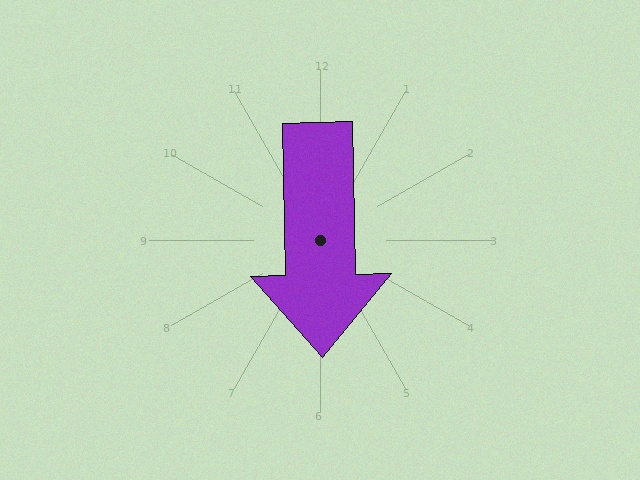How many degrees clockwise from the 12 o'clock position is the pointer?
Approximately 179 degrees.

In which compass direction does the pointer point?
South.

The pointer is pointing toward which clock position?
Roughly 6 o'clock.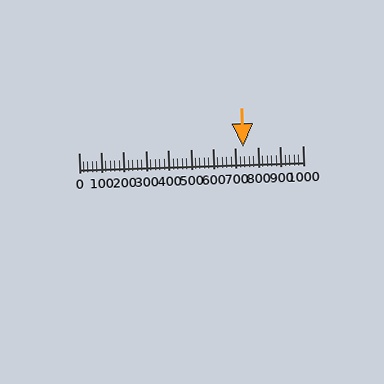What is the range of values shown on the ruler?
The ruler shows values from 0 to 1000.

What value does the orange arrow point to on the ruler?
The orange arrow points to approximately 736.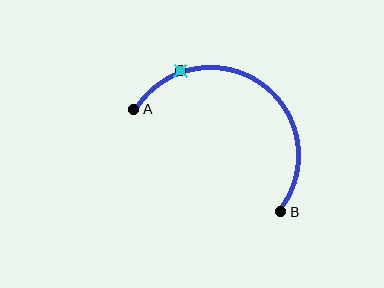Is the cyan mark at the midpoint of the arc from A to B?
No. The cyan mark lies on the arc but is closer to endpoint A. The arc midpoint would be at the point on the curve equidistant along the arc from both A and B.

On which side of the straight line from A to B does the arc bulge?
The arc bulges above and to the right of the straight line connecting A and B.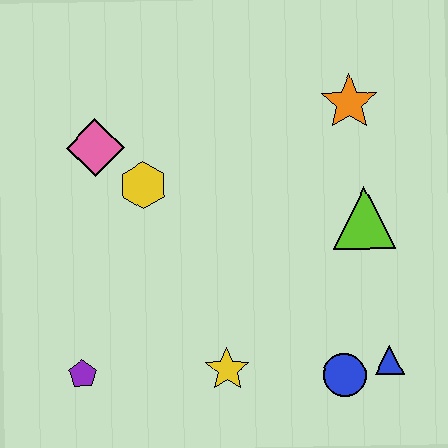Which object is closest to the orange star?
The lime triangle is closest to the orange star.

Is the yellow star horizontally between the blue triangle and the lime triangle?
No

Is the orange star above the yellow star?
Yes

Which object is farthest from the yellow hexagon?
The blue triangle is farthest from the yellow hexagon.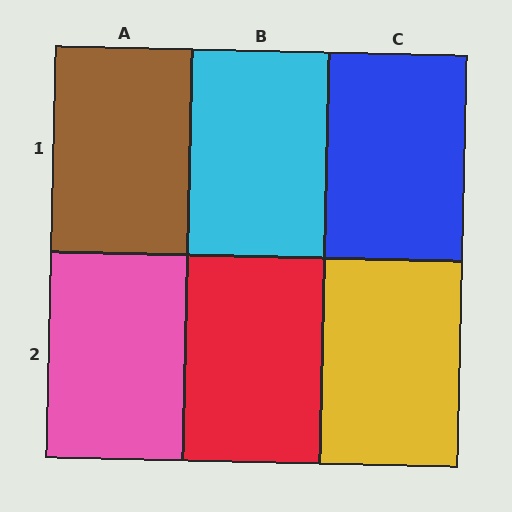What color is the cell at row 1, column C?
Blue.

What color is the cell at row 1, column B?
Cyan.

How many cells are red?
1 cell is red.